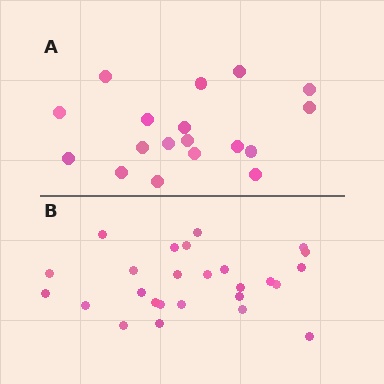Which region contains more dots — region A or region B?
Region B (the bottom region) has more dots.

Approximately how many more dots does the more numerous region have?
Region B has roughly 8 or so more dots than region A.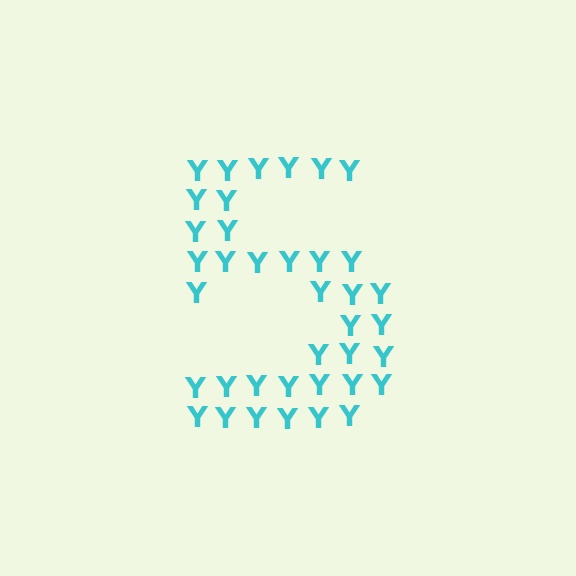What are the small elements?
The small elements are letter Y's.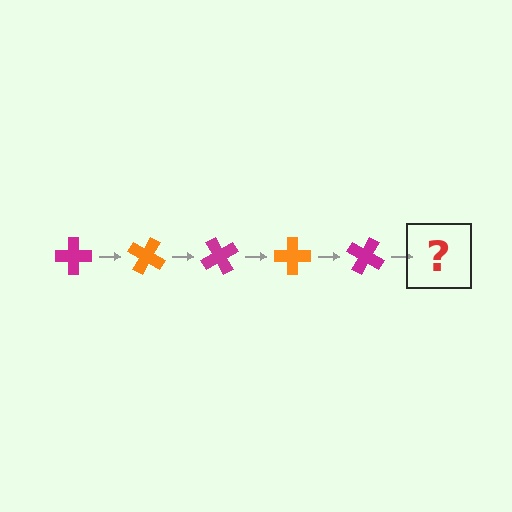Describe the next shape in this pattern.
It should be an orange cross, rotated 150 degrees from the start.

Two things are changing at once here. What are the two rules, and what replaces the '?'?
The two rules are that it rotates 30 degrees each step and the color cycles through magenta and orange. The '?' should be an orange cross, rotated 150 degrees from the start.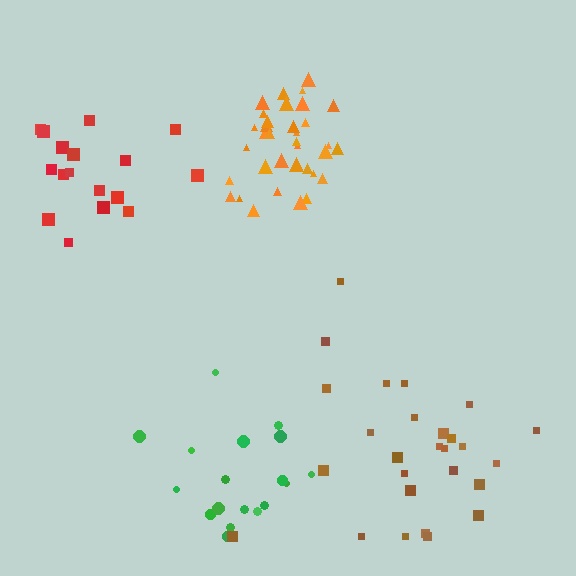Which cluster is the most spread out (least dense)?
Brown.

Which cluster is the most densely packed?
Orange.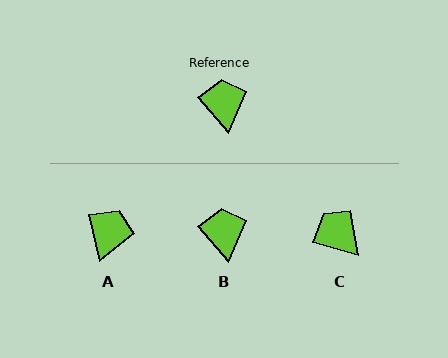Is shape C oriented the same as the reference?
No, it is off by about 32 degrees.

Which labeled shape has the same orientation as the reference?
B.